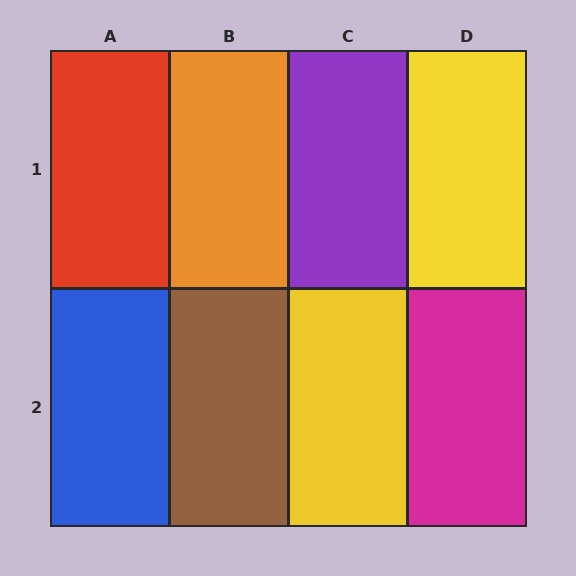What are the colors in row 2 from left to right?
Blue, brown, yellow, magenta.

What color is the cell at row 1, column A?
Red.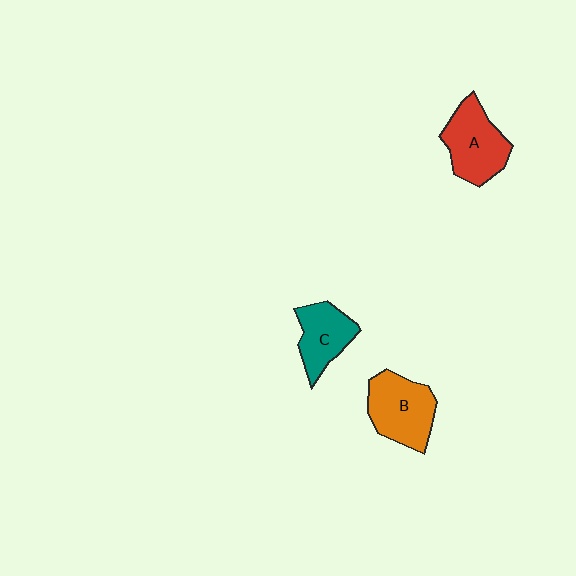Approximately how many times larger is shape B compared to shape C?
Approximately 1.3 times.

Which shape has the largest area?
Shape B (orange).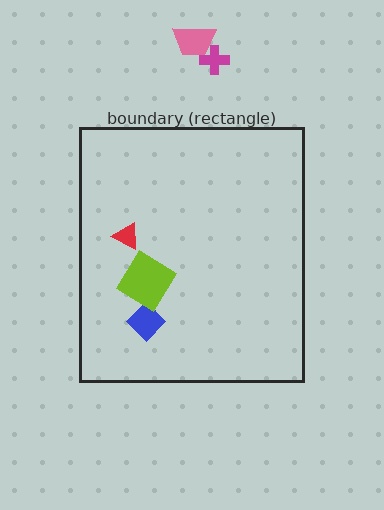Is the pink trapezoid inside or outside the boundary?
Outside.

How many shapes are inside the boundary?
3 inside, 2 outside.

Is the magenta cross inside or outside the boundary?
Outside.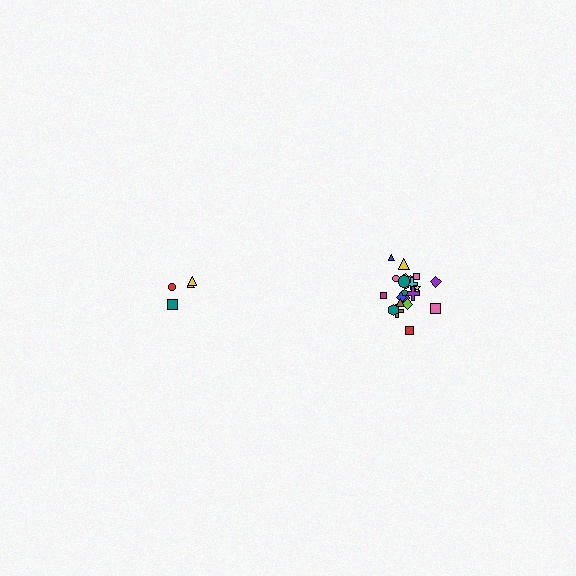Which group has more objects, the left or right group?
The right group.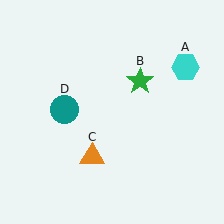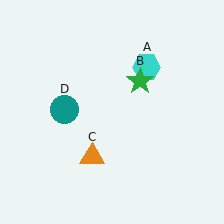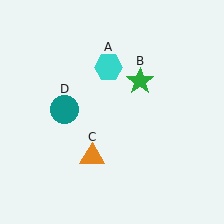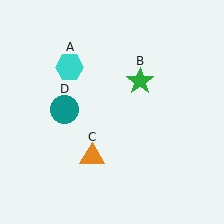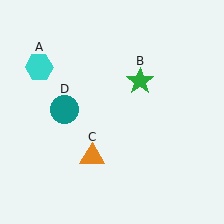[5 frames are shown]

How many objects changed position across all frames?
1 object changed position: cyan hexagon (object A).